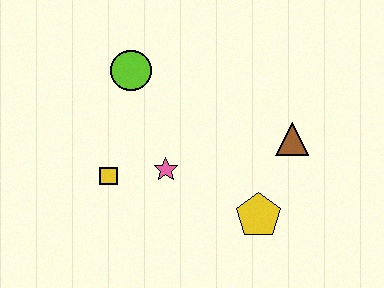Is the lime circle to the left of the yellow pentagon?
Yes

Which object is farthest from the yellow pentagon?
The lime circle is farthest from the yellow pentagon.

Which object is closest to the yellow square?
The pink star is closest to the yellow square.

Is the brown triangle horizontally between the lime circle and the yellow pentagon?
No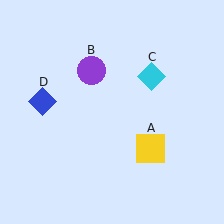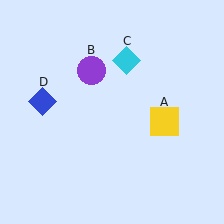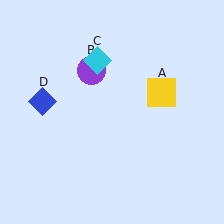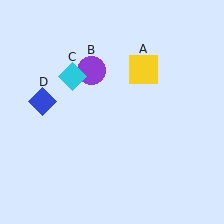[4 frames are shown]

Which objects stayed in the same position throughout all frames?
Purple circle (object B) and blue diamond (object D) remained stationary.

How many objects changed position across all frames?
2 objects changed position: yellow square (object A), cyan diamond (object C).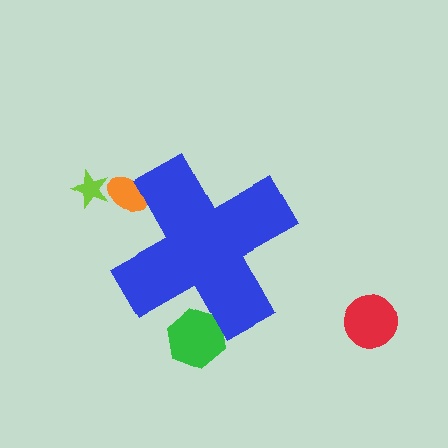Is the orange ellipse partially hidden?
Yes, the orange ellipse is partially hidden behind the blue cross.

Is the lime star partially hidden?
No, the lime star is fully visible.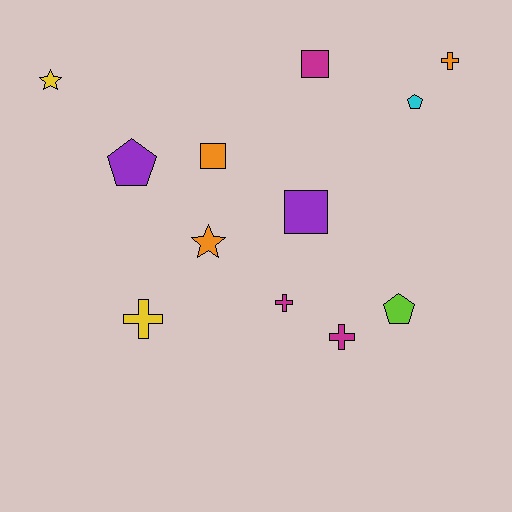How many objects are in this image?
There are 12 objects.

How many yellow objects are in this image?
There are 2 yellow objects.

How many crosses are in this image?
There are 4 crosses.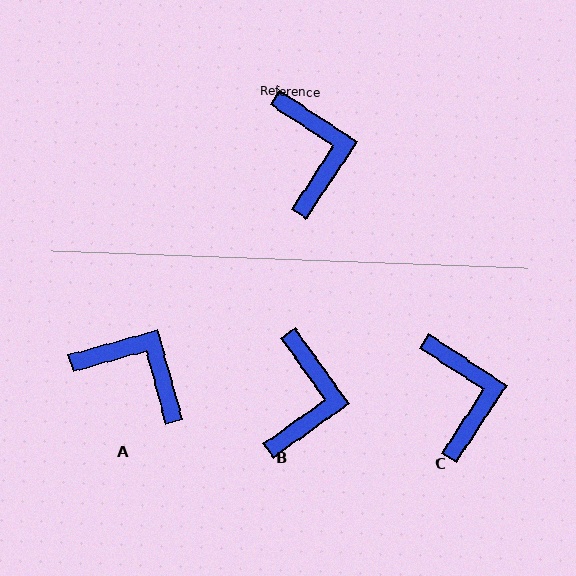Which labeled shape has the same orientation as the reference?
C.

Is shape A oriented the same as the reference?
No, it is off by about 49 degrees.